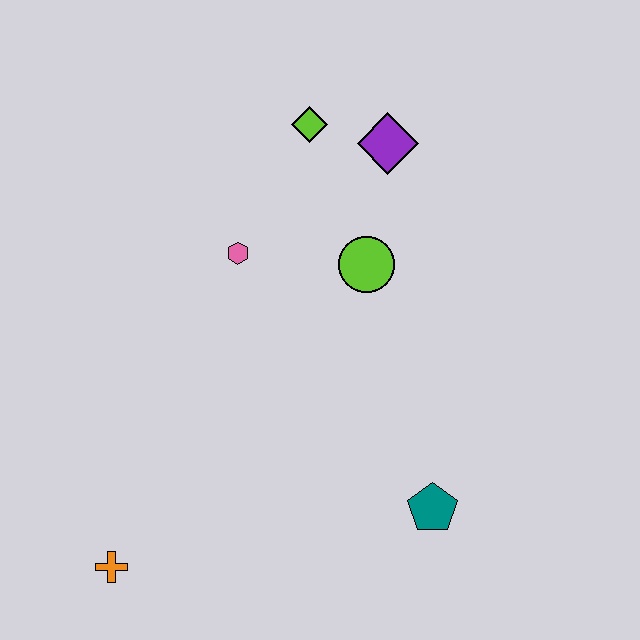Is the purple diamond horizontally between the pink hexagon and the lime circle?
No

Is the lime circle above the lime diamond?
No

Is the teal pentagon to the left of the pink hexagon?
No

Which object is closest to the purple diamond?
The lime diamond is closest to the purple diamond.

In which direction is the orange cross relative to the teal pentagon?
The orange cross is to the left of the teal pentagon.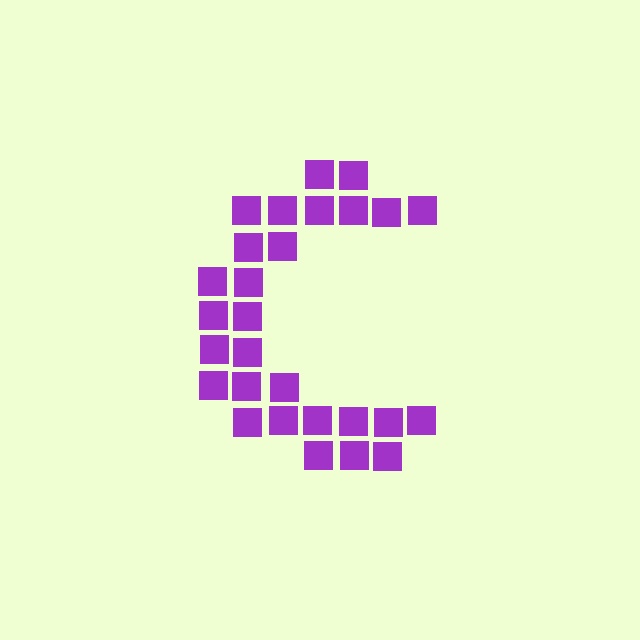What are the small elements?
The small elements are squares.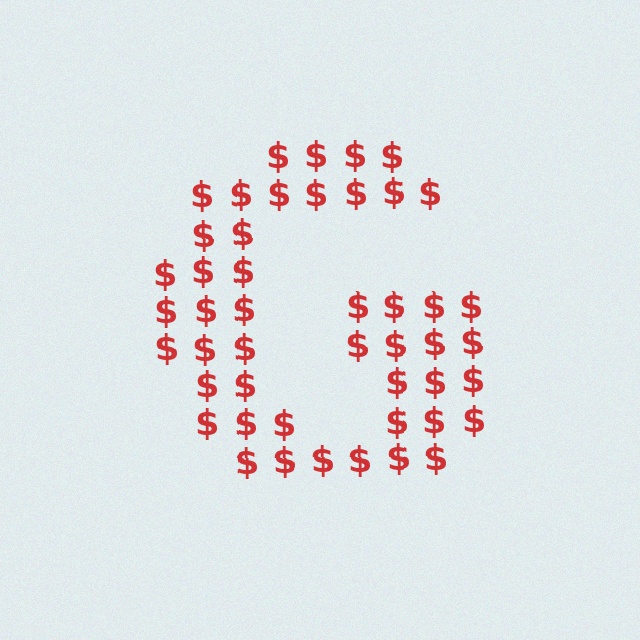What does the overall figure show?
The overall figure shows the letter G.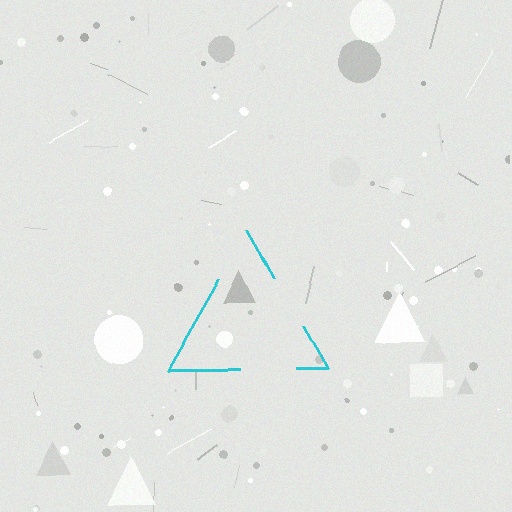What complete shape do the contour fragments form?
The contour fragments form a triangle.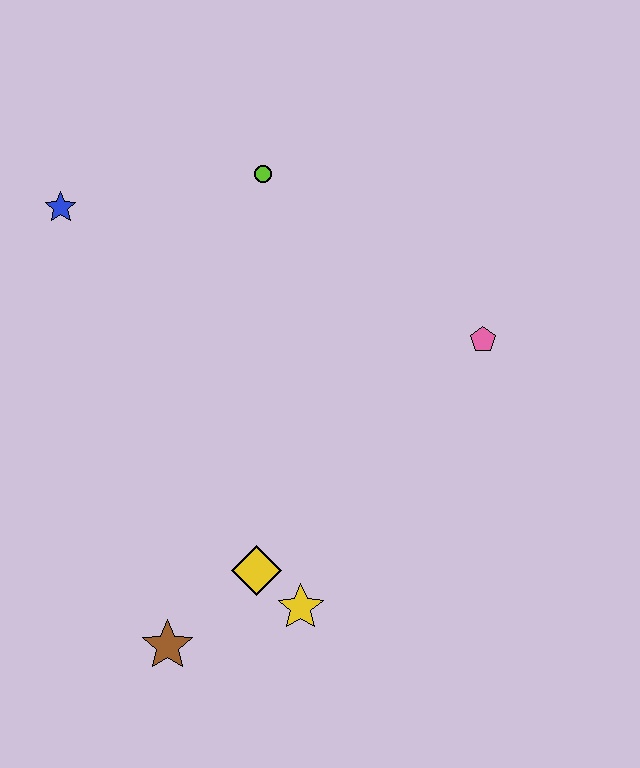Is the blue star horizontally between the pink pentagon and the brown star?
No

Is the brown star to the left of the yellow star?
Yes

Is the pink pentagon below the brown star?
No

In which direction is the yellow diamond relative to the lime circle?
The yellow diamond is below the lime circle.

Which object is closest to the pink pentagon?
The lime circle is closest to the pink pentagon.